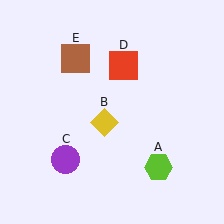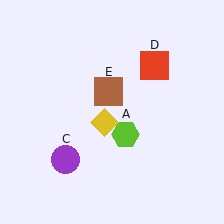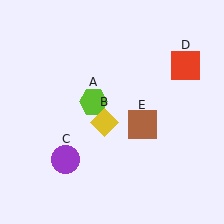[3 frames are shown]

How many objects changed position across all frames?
3 objects changed position: lime hexagon (object A), red square (object D), brown square (object E).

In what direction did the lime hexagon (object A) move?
The lime hexagon (object A) moved up and to the left.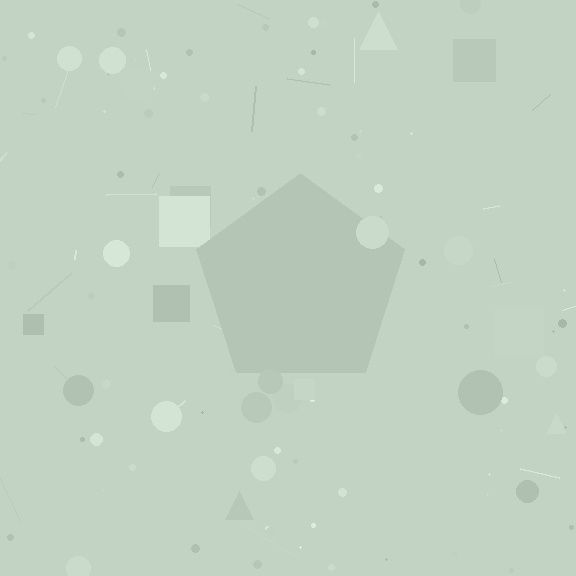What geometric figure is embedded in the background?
A pentagon is embedded in the background.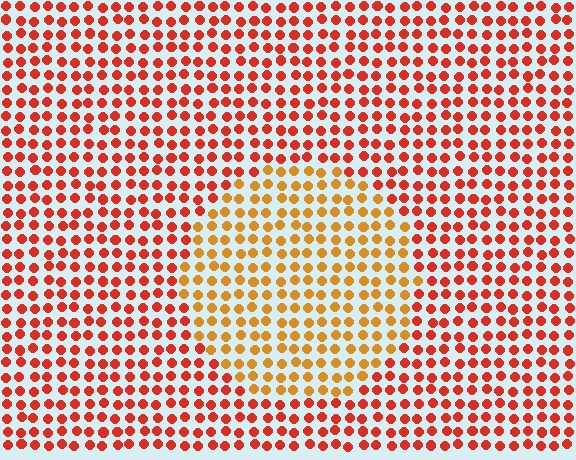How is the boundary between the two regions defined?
The boundary is defined purely by a slight shift in hue (about 33 degrees). Spacing, size, and orientation are identical on both sides.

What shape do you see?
I see a circle.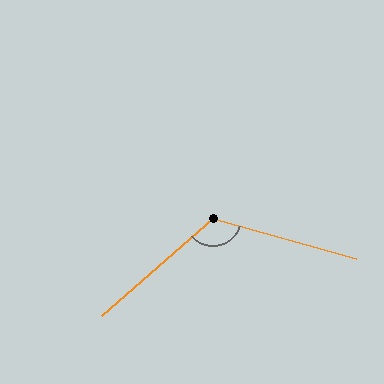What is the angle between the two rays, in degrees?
Approximately 123 degrees.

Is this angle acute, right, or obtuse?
It is obtuse.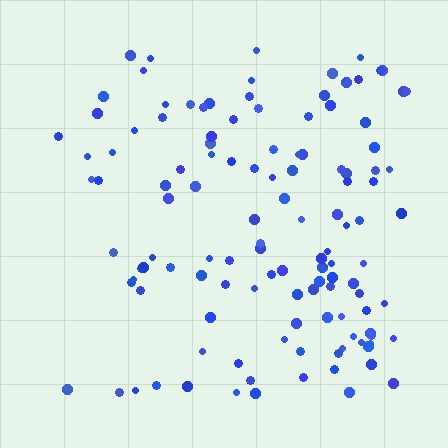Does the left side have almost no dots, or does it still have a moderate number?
Still a moderate number, just noticeably fewer than the right.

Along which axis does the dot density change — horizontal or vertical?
Horizontal.